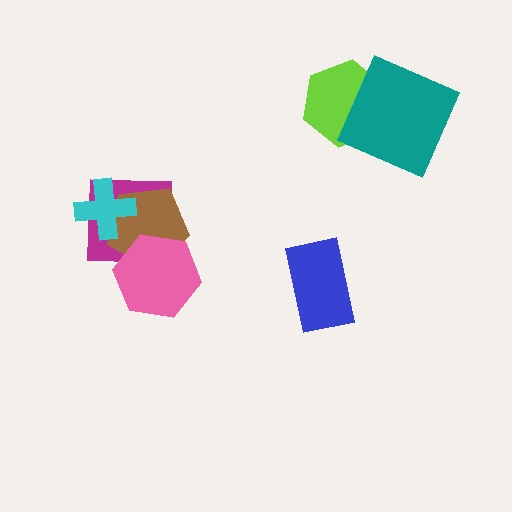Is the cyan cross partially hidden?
No, no other shape covers it.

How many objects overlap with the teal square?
1 object overlaps with the teal square.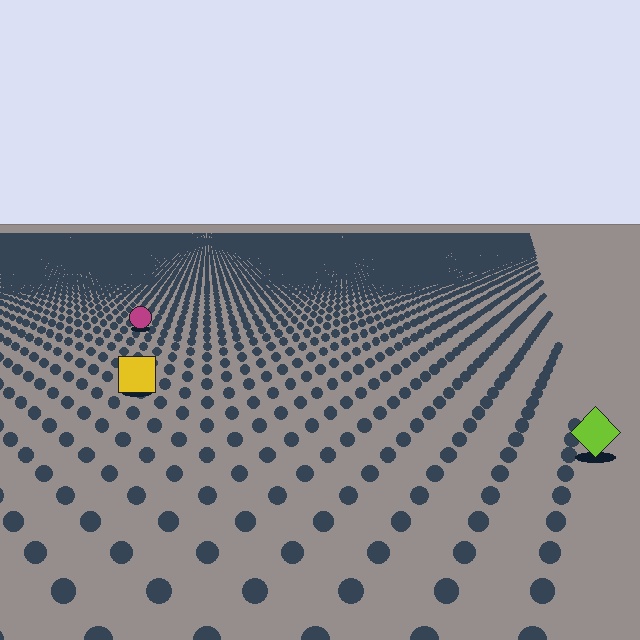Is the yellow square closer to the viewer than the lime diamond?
No. The lime diamond is closer — you can tell from the texture gradient: the ground texture is coarser near it.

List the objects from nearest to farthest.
From nearest to farthest: the lime diamond, the yellow square, the magenta circle.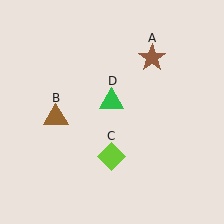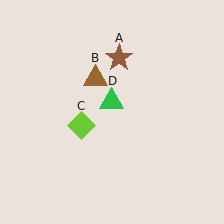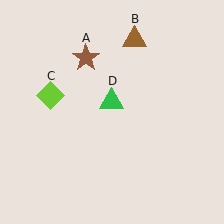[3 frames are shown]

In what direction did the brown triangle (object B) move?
The brown triangle (object B) moved up and to the right.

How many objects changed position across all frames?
3 objects changed position: brown star (object A), brown triangle (object B), lime diamond (object C).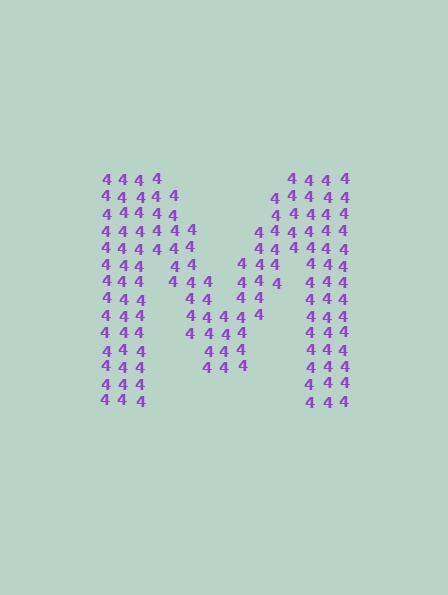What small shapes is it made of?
It is made of small digit 4's.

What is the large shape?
The large shape is the letter M.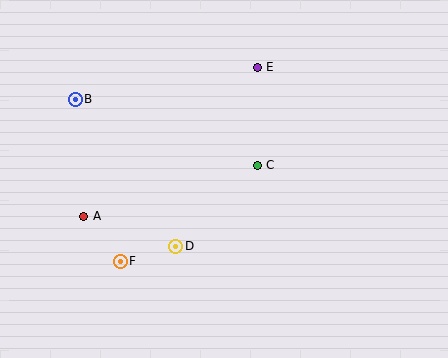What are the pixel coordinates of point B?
Point B is at (75, 99).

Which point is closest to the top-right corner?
Point E is closest to the top-right corner.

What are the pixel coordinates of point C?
Point C is at (257, 165).